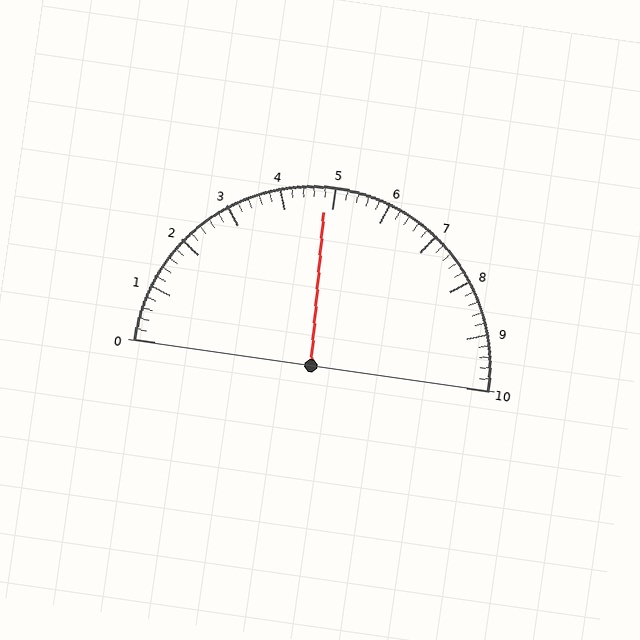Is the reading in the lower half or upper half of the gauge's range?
The reading is in the lower half of the range (0 to 10).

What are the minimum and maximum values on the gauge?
The gauge ranges from 0 to 10.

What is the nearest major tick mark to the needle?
The nearest major tick mark is 5.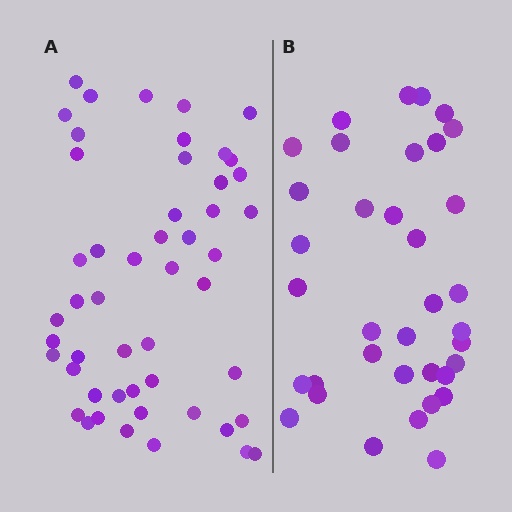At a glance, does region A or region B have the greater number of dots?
Region A (the left region) has more dots.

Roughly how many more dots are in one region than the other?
Region A has approximately 15 more dots than region B.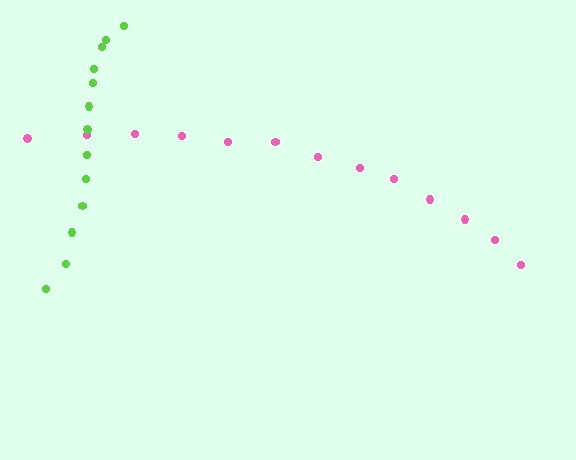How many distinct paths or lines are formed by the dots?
There are 2 distinct paths.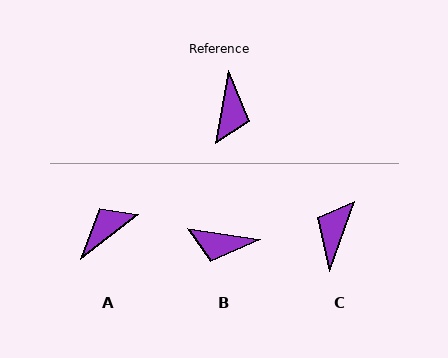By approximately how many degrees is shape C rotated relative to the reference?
Approximately 170 degrees counter-clockwise.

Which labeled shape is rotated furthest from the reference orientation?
C, about 170 degrees away.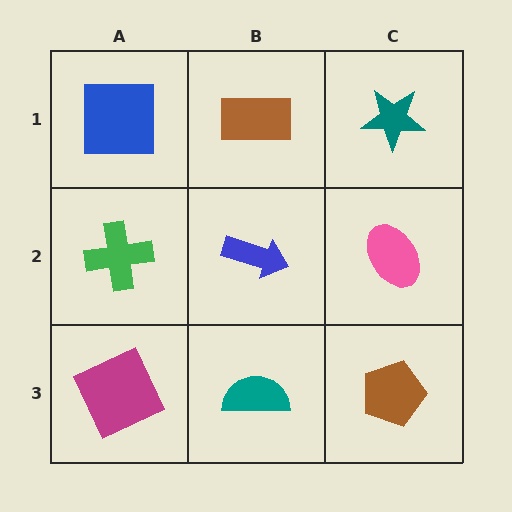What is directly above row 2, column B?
A brown rectangle.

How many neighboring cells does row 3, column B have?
3.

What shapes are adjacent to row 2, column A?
A blue square (row 1, column A), a magenta square (row 3, column A), a blue arrow (row 2, column B).